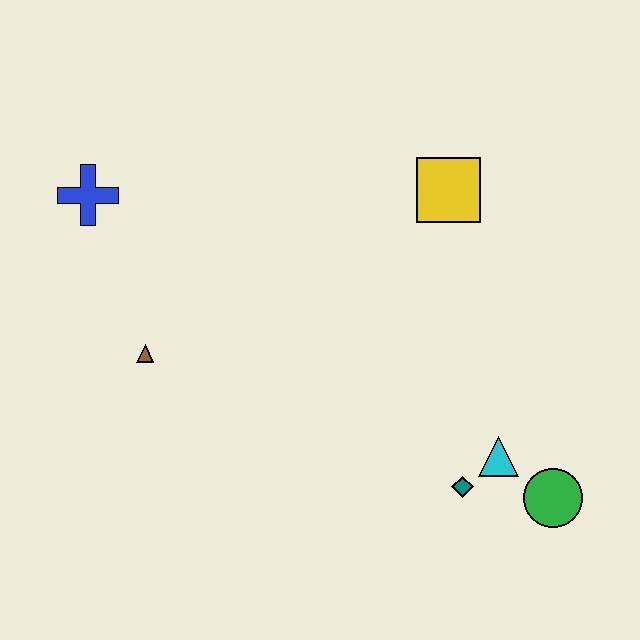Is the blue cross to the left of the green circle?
Yes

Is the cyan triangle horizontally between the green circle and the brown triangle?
Yes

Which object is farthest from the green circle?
The blue cross is farthest from the green circle.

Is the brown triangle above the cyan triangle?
Yes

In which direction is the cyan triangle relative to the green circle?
The cyan triangle is to the left of the green circle.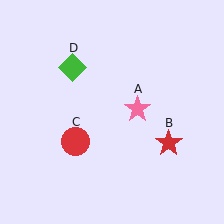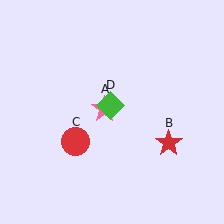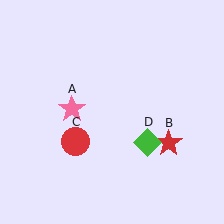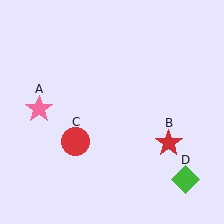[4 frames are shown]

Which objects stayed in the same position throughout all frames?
Red star (object B) and red circle (object C) remained stationary.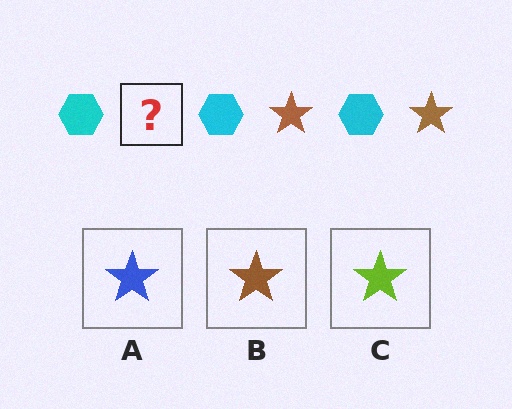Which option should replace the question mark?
Option B.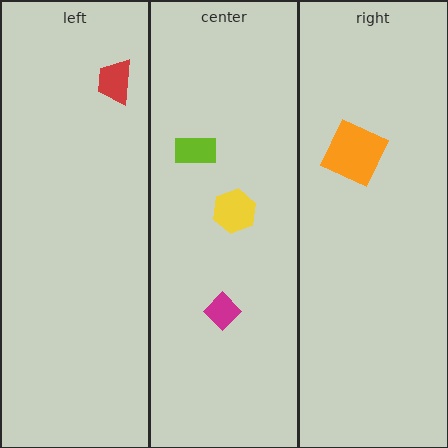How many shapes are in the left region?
1.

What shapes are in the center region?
The lime rectangle, the yellow hexagon, the magenta diamond.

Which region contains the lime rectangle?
The center region.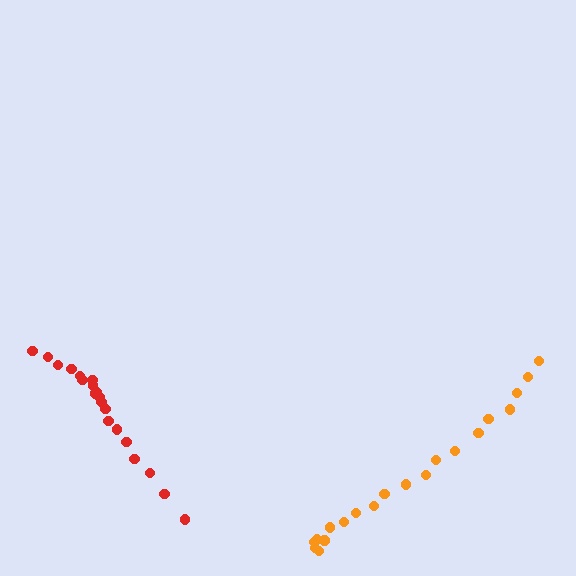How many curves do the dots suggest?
There are 2 distinct paths.